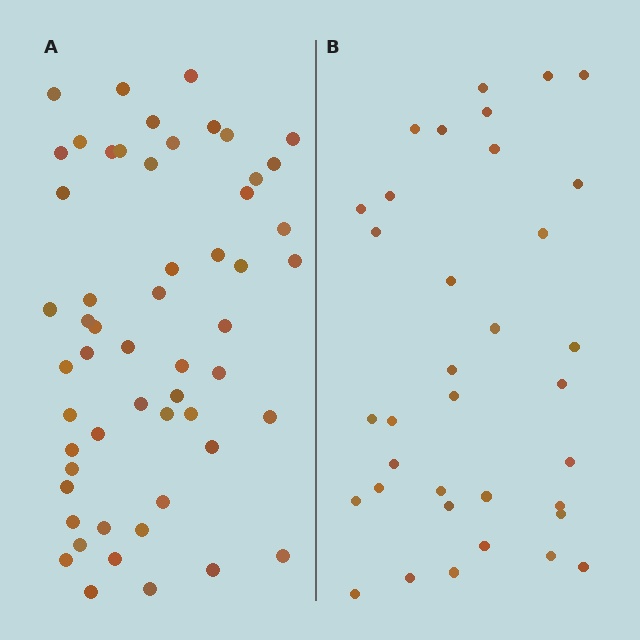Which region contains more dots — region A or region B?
Region A (the left region) has more dots.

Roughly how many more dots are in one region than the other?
Region A has approximately 20 more dots than region B.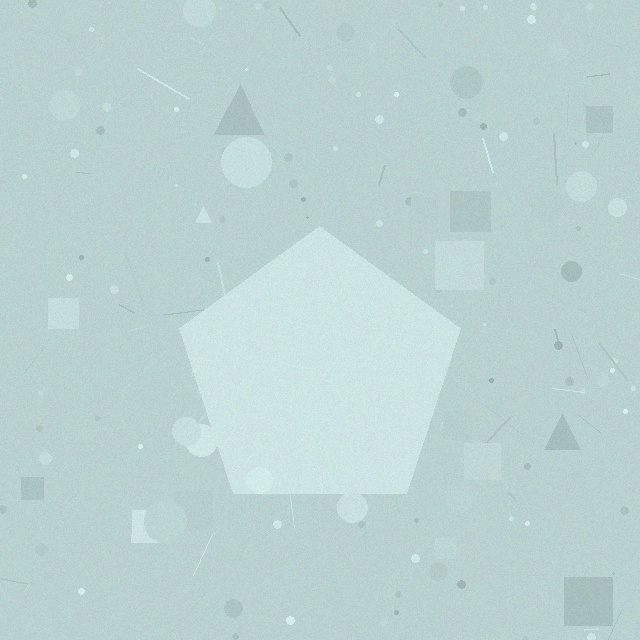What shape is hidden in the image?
A pentagon is hidden in the image.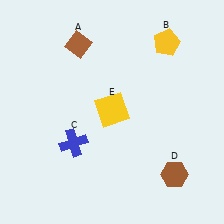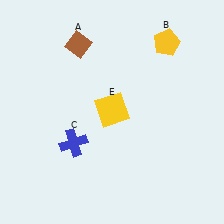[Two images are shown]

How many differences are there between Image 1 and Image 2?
There is 1 difference between the two images.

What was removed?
The brown hexagon (D) was removed in Image 2.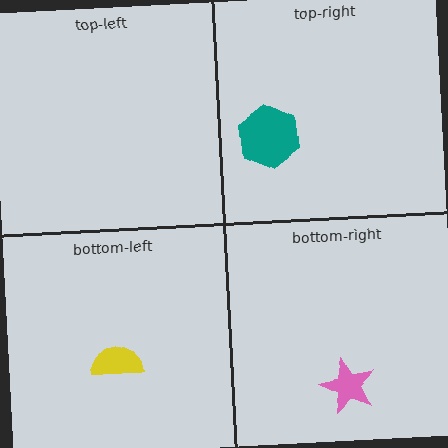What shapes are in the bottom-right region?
The pink star.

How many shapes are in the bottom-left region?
1.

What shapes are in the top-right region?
The teal hexagon.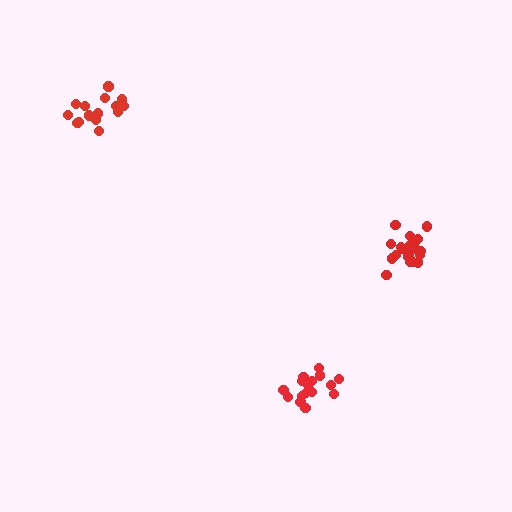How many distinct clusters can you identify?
There are 3 distinct clusters.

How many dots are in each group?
Group 1: 20 dots, Group 2: 15 dots, Group 3: 18 dots (53 total).